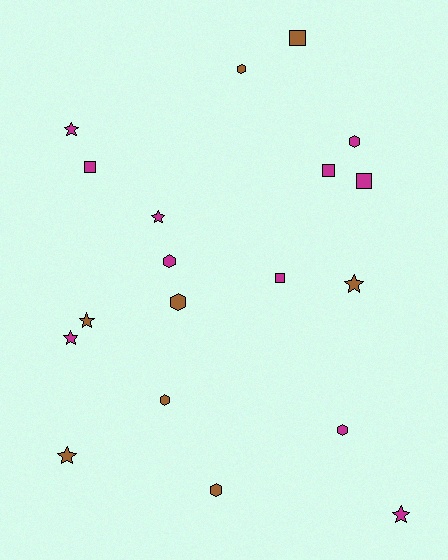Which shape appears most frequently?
Star, with 7 objects.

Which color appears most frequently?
Magenta, with 11 objects.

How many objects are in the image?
There are 19 objects.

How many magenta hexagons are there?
There are 3 magenta hexagons.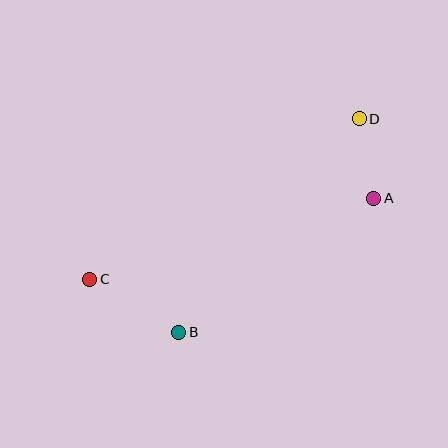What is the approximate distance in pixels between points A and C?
The distance between A and C is approximately 295 pixels.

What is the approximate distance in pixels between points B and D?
The distance between B and D is approximately 280 pixels.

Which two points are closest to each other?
Points A and D are closest to each other.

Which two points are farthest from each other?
Points C and D are farthest from each other.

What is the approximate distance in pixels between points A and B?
The distance between A and B is approximately 237 pixels.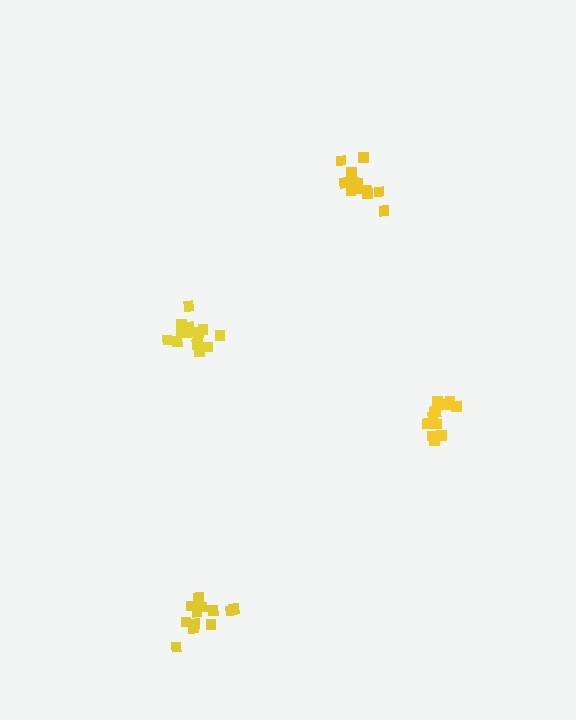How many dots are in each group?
Group 1: 15 dots, Group 2: 14 dots, Group 3: 13 dots, Group 4: 13 dots (55 total).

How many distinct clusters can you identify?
There are 4 distinct clusters.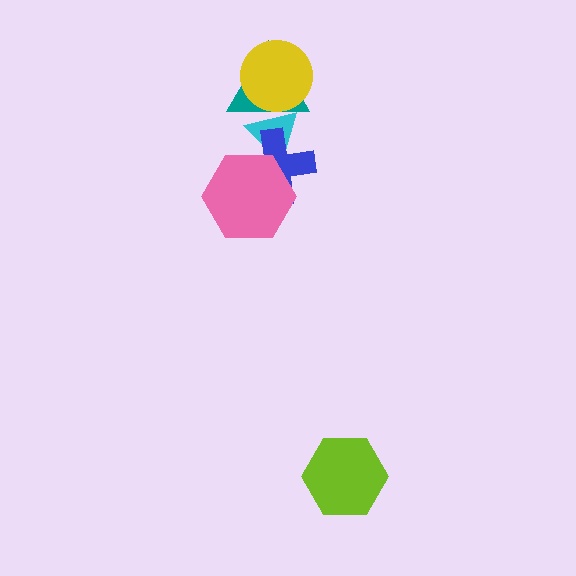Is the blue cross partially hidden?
Yes, it is partially covered by another shape.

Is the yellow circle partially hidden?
No, no other shape covers it.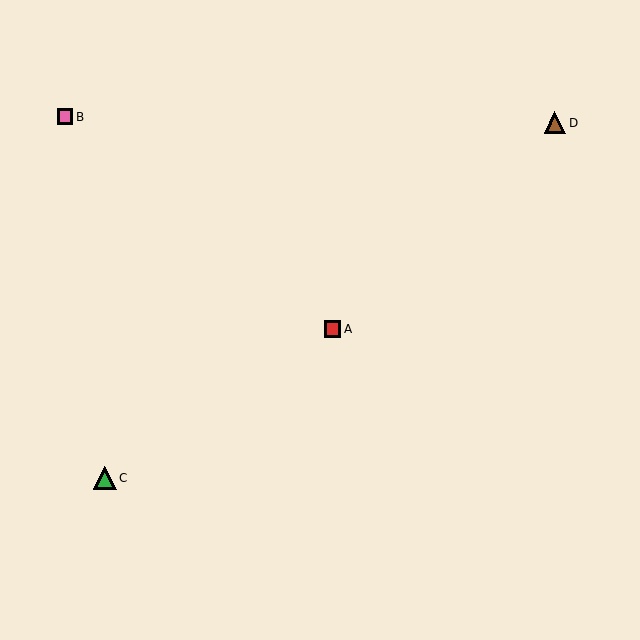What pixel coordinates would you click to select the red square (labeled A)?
Click at (332, 329) to select the red square A.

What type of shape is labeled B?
Shape B is a pink square.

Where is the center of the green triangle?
The center of the green triangle is at (105, 478).